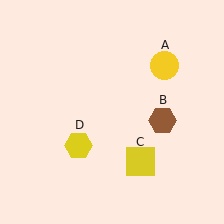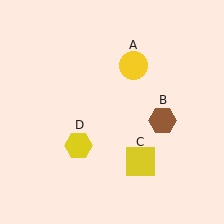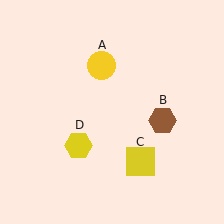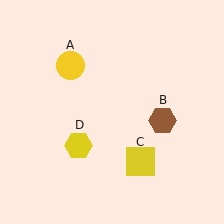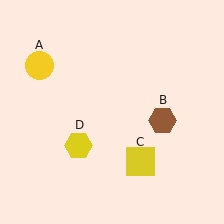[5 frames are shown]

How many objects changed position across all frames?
1 object changed position: yellow circle (object A).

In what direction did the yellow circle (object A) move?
The yellow circle (object A) moved left.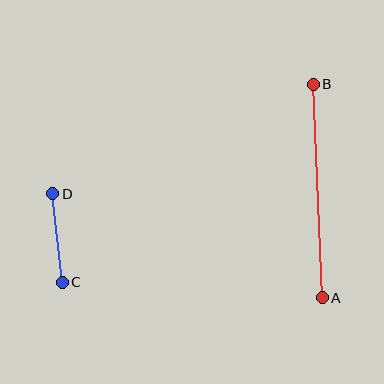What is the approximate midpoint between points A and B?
The midpoint is at approximately (318, 191) pixels.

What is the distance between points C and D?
The distance is approximately 89 pixels.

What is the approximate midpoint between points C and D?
The midpoint is at approximately (58, 238) pixels.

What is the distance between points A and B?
The distance is approximately 214 pixels.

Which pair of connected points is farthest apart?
Points A and B are farthest apart.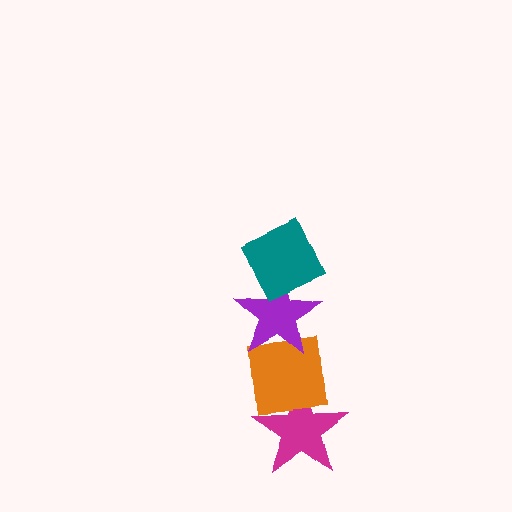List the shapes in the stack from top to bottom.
From top to bottom: the teal diamond, the purple star, the orange square, the magenta star.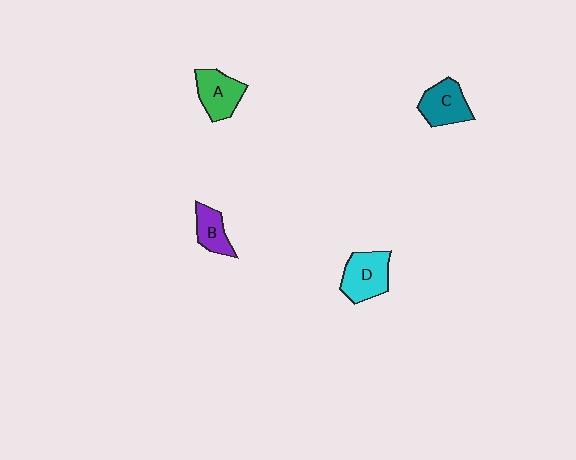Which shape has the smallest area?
Shape B (purple).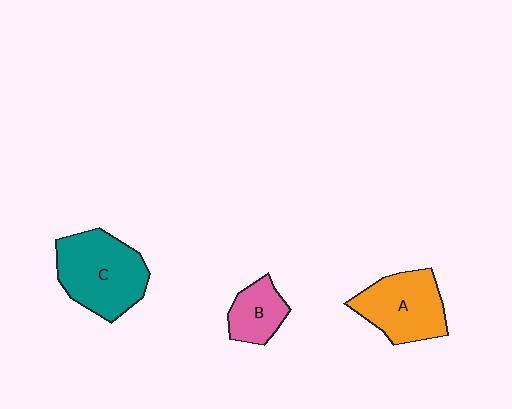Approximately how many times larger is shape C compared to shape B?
Approximately 2.1 times.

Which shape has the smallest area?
Shape B (pink).